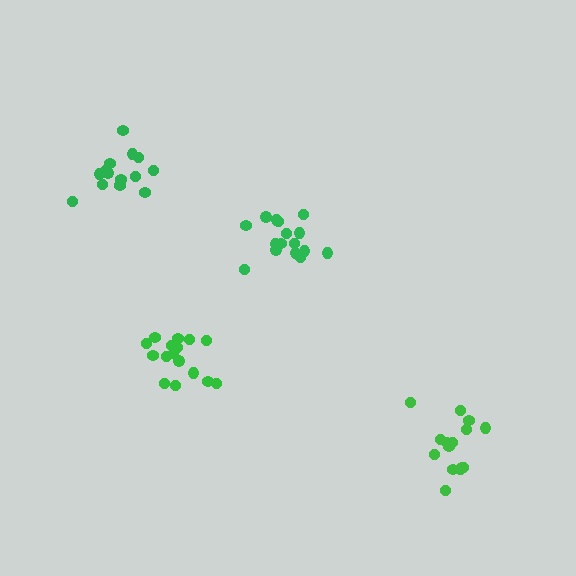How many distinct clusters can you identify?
There are 4 distinct clusters.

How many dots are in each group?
Group 1: 15 dots, Group 2: 16 dots, Group 3: 14 dots, Group 4: 16 dots (61 total).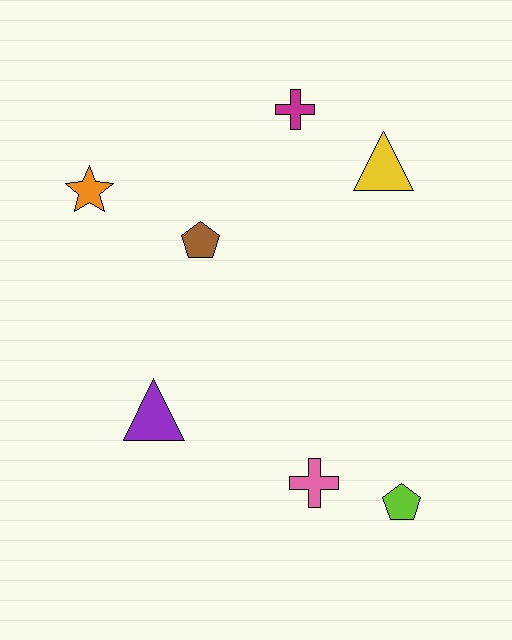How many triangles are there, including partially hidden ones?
There are 2 triangles.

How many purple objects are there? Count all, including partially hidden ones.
There is 1 purple object.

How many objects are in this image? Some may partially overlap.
There are 7 objects.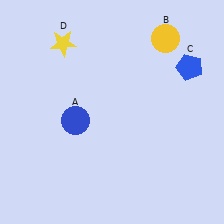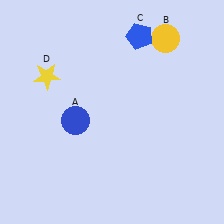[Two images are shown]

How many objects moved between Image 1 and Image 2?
2 objects moved between the two images.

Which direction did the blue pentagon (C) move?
The blue pentagon (C) moved left.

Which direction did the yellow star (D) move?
The yellow star (D) moved down.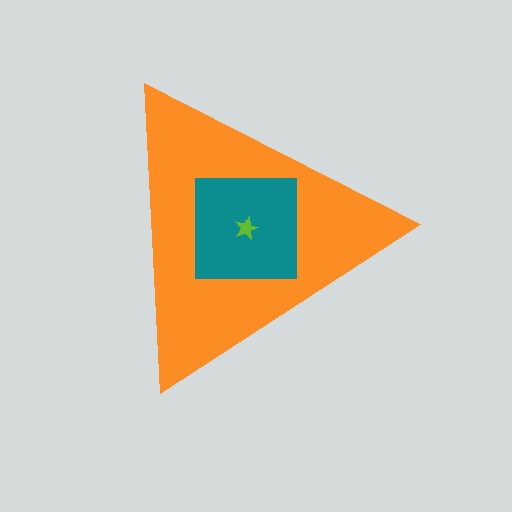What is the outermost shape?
The orange triangle.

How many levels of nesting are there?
3.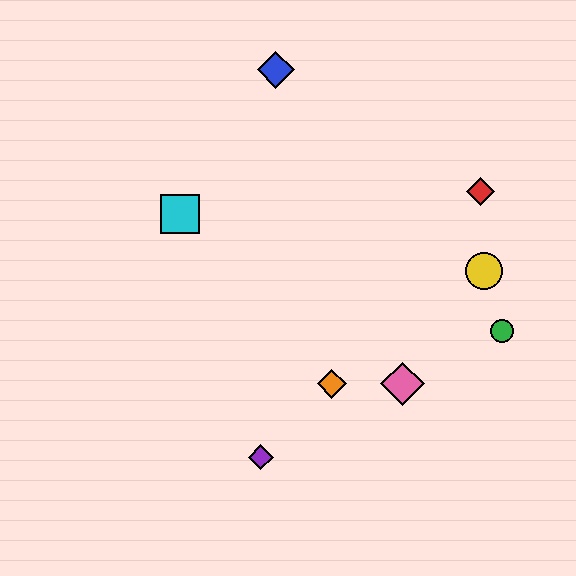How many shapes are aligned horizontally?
2 shapes (the orange diamond, the pink diamond) are aligned horizontally.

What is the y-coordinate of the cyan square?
The cyan square is at y≈214.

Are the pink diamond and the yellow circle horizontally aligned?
No, the pink diamond is at y≈384 and the yellow circle is at y≈271.